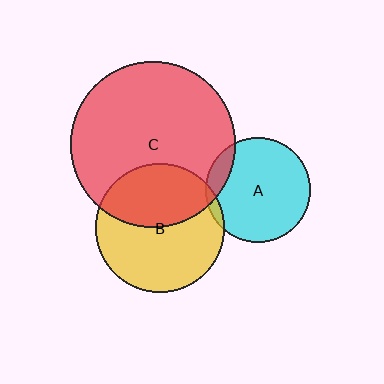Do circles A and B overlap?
Yes.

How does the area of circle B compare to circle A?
Approximately 1.5 times.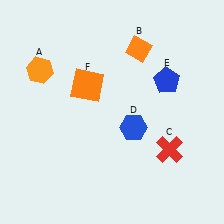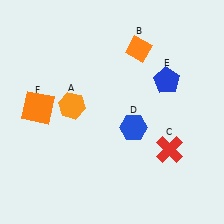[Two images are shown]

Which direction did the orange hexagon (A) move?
The orange hexagon (A) moved down.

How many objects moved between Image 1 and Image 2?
2 objects moved between the two images.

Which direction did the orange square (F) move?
The orange square (F) moved left.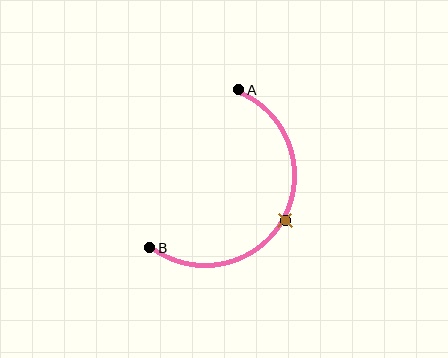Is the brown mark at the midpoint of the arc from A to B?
Yes. The brown mark lies on the arc at equal arc-length from both A and B — it is the arc midpoint.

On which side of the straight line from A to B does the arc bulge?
The arc bulges to the right of the straight line connecting A and B.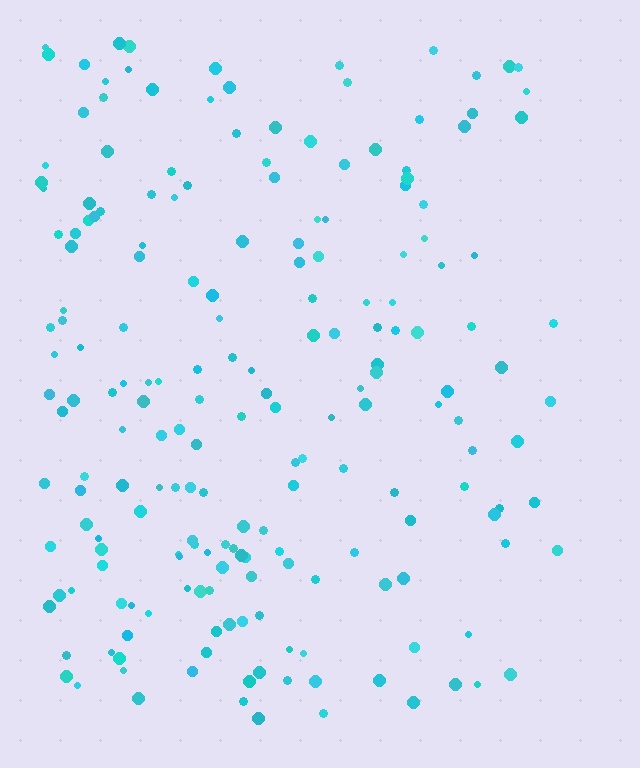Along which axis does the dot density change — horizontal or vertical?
Horizontal.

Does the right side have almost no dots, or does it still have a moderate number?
Still a moderate number, just noticeably fewer than the left.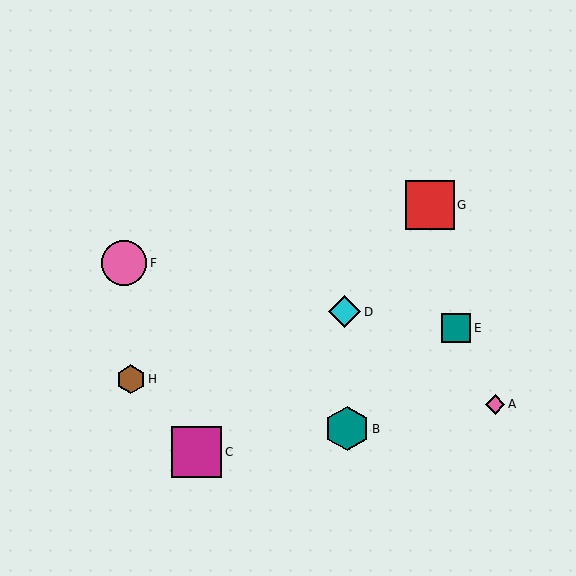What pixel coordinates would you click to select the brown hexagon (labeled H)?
Click at (131, 379) to select the brown hexagon H.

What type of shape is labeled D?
Shape D is a cyan diamond.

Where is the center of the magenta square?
The center of the magenta square is at (197, 452).